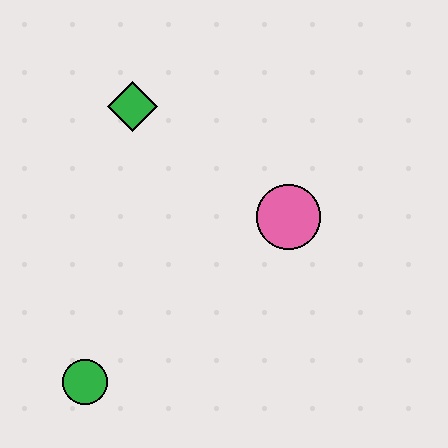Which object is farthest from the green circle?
The green diamond is farthest from the green circle.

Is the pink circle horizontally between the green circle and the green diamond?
No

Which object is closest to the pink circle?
The green diamond is closest to the pink circle.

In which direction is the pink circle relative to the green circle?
The pink circle is to the right of the green circle.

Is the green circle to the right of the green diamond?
No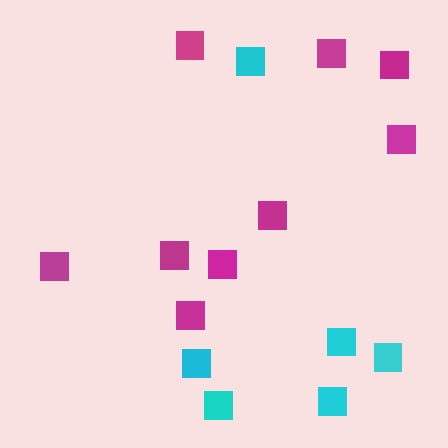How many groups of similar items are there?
There are 2 groups: one group of magenta squares (9) and one group of cyan squares (6).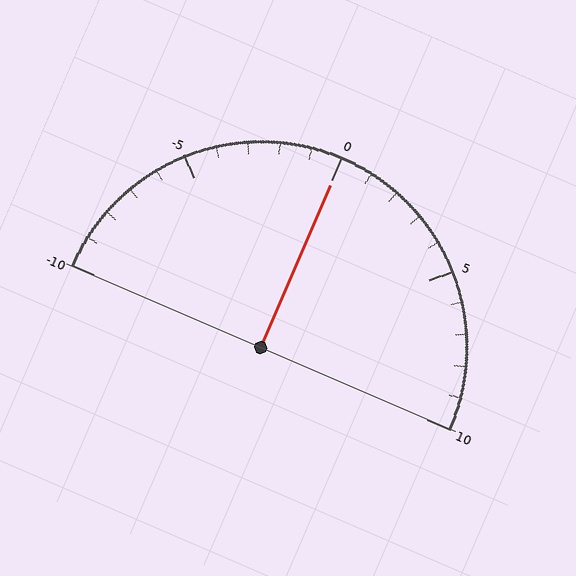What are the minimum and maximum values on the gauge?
The gauge ranges from -10 to 10.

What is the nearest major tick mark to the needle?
The nearest major tick mark is 0.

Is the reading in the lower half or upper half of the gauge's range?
The reading is in the upper half of the range (-10 to 10).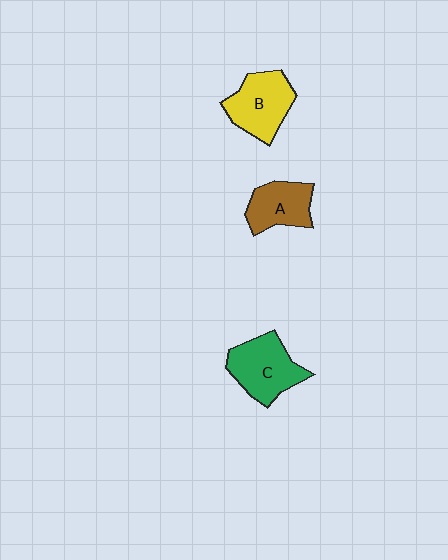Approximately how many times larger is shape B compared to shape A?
Approximately 1.2 times.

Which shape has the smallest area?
Shape A (brown).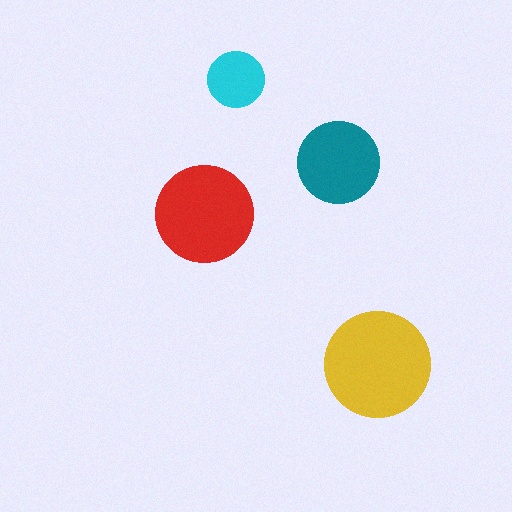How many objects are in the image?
There are 4 objects in the image.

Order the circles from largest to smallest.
the yellow one, the red one, the teal one, the cyan one.